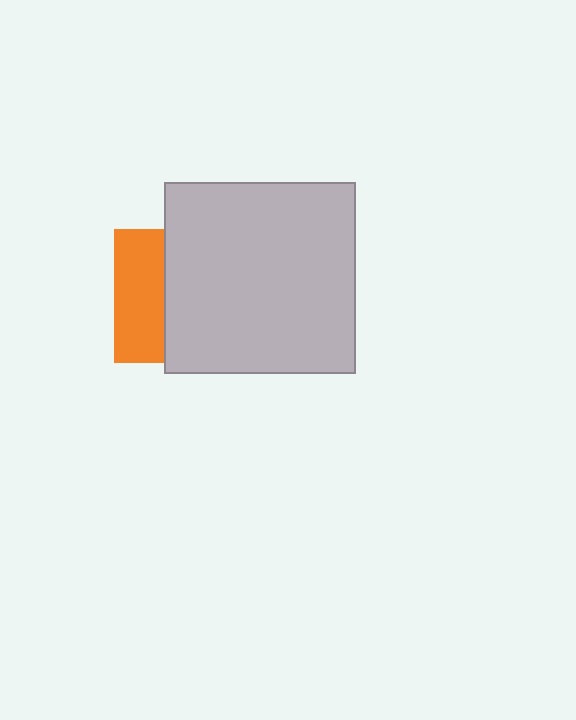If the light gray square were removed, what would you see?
You would see the complete orange square.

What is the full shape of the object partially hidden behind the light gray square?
The partially hidden object is an orange square.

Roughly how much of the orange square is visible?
A small part of it is visible (roughly 37%).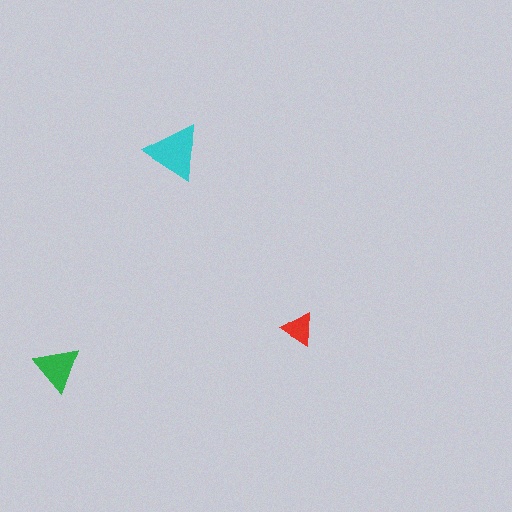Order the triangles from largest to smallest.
the cyan one, the green one, the red one.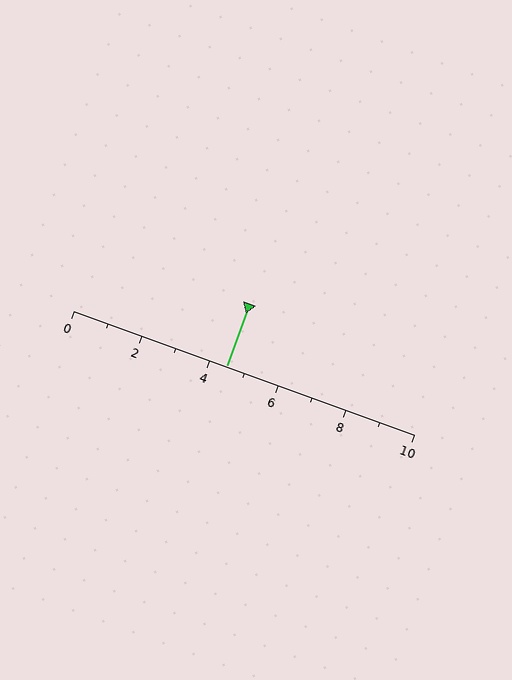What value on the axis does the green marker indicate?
The marker indicates approximately 4.5.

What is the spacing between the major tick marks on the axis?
The major ticks are spaced 2 apart.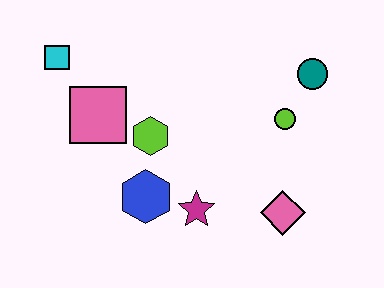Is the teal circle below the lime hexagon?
No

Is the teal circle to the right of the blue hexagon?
Yes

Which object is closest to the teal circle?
The lime circle is closest to the teal circle.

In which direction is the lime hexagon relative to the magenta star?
The lime hexagon is above the magenta star.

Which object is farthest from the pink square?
The teal circle is farthest from the pink square.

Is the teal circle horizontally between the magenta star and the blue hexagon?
No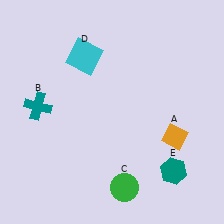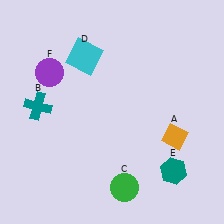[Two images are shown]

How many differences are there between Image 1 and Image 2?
There is 1 difference between the two images.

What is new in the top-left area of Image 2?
A purple circle (F) was added in the top-left area of Image 2.